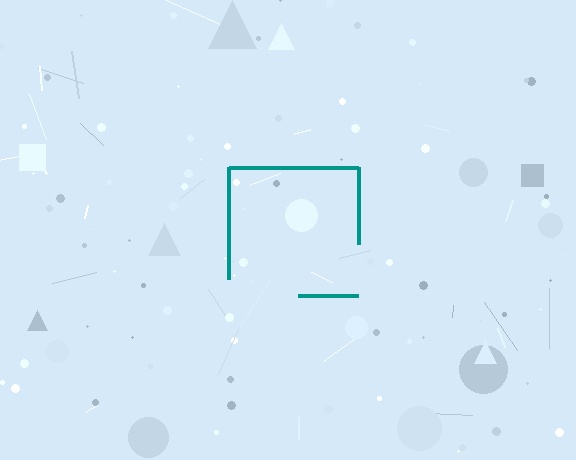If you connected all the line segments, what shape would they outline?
They would outline a square.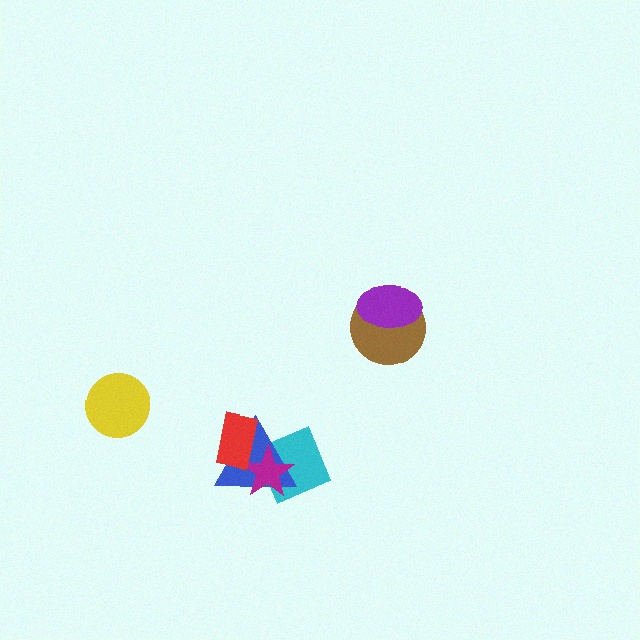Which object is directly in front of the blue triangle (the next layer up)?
The magenta star is directly in front of the blue triangle.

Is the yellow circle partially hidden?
No, no other shape covers it.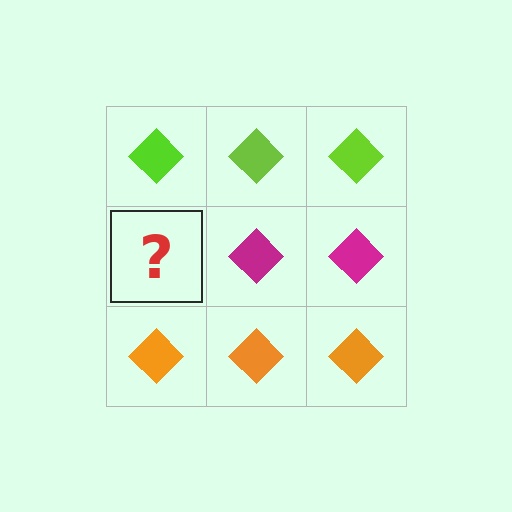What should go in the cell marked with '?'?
The missing cell should contain a magenta diamond.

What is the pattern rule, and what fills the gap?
The rule is that each row has a consistent color. The gap should be filled with a magenta diamond.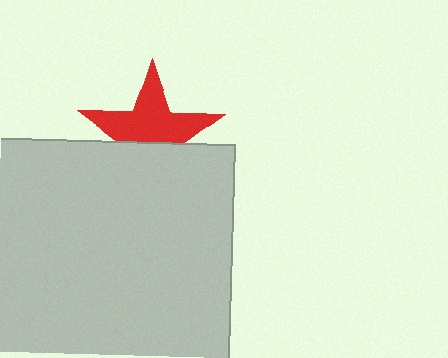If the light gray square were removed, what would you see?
You would see the complete red star.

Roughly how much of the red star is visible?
About half of it is visible (roughly 60%).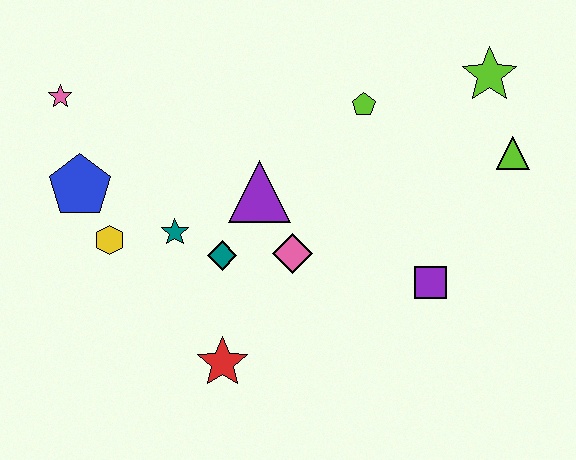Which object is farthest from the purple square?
The pink star is farthest from the purple square.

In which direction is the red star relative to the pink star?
The red star is below the pink star.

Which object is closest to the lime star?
The lime triangle is closest to the lime star.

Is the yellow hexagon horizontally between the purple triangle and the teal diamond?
No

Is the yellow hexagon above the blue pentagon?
No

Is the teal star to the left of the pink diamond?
Yes